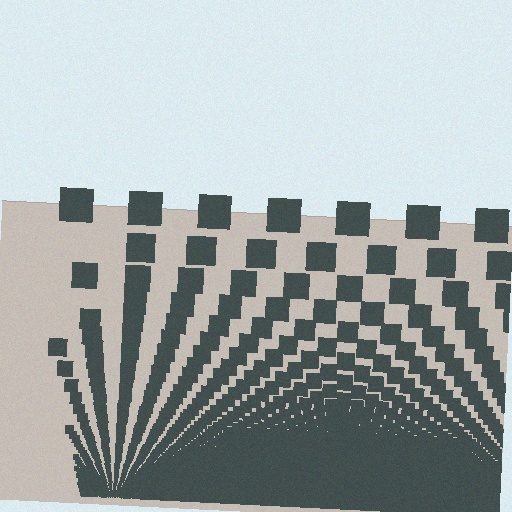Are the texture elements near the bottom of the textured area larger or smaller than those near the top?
Smaller. The gradient is inverted — elements near the bottom are smaller and denser.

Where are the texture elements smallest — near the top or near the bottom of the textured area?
Near the bottom.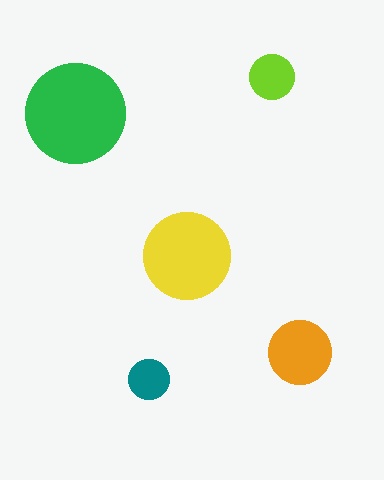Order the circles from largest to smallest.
the green one, the yellow one, the orange one, the lime one, the teal one.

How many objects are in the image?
There are 5 objects in the image.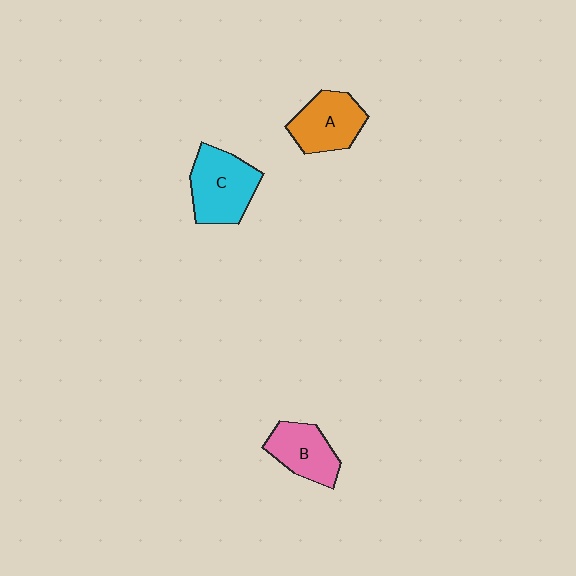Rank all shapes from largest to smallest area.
From largest to smallest: C (cyan), A (orange), B (pink).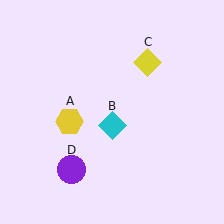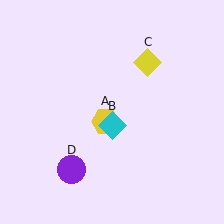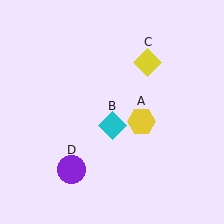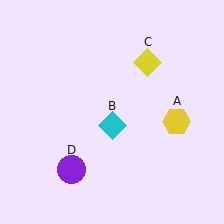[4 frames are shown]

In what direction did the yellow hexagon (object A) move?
The yellow hexagon (object A) moved right.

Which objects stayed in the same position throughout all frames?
Cyan diamond (object B) and yellow diamond (object C) and purple circle (object D) remained stationary.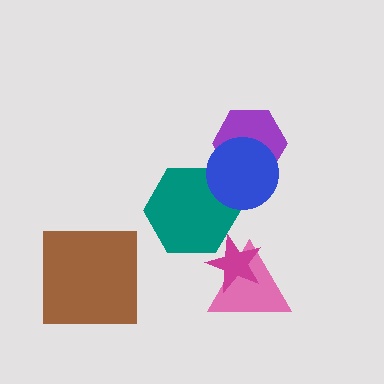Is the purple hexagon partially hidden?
Yes, it is partially covered by another shape.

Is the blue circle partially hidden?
No, no other shape covers it.